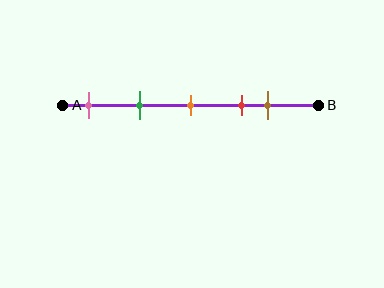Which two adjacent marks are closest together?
The red and brown marks are the closest adjacent pair.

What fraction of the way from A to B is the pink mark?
The pink mark is approximately 10% (0.1) of the way from A to B.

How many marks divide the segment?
There are 5 marks dividing the segment.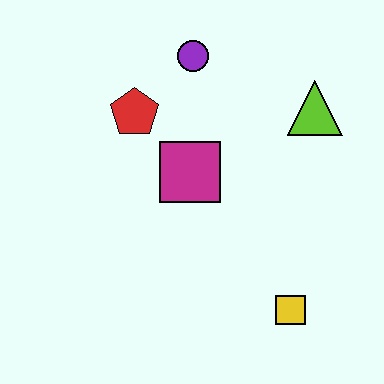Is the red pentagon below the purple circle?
Yes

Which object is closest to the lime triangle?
The purple circle is closest to the lime triangle.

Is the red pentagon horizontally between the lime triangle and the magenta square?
No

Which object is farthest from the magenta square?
The yellow square is farthest from the magenta square.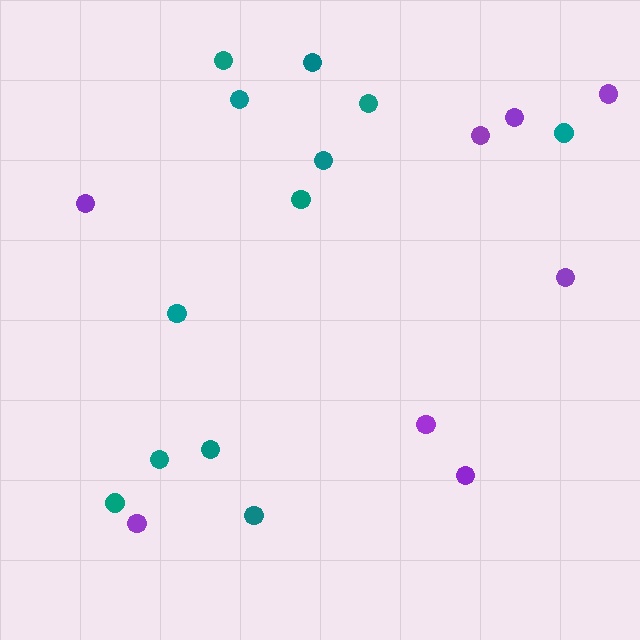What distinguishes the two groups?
There are 2 groups: one group of teal circles (12) and one group of purple circles (8).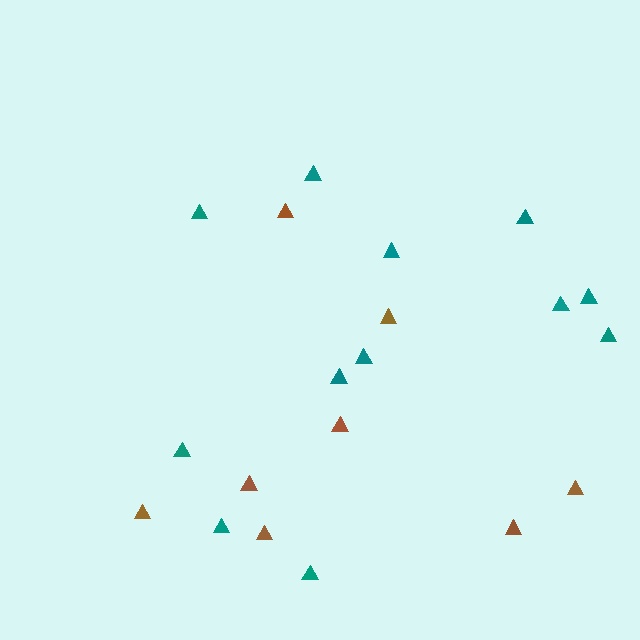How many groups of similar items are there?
There are 2 groups: one group of teal triangles (12) and one group of brown triangles (8).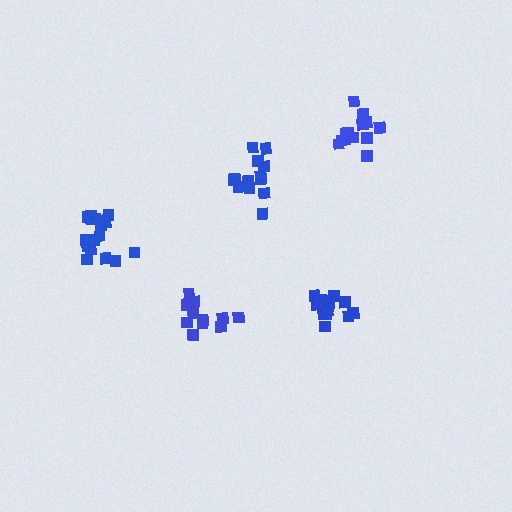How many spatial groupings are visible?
There are 5 spatial groupings.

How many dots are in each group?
Group 1: 13 dots, Group 2: 15 dots, Group 3: 17 dots, Group 4: 13 dots, Group 5: 12 dots (70 total).